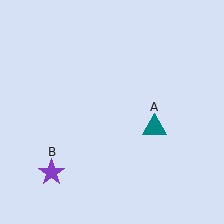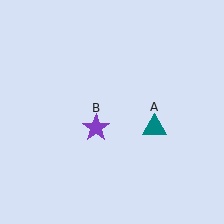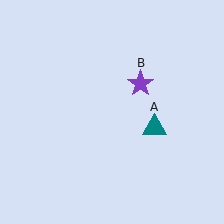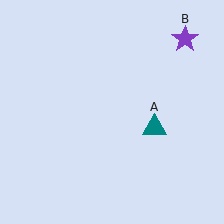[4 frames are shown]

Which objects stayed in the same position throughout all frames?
Teal triangle (object A) remained stationary.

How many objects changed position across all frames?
1 object changed position: purple star (object B).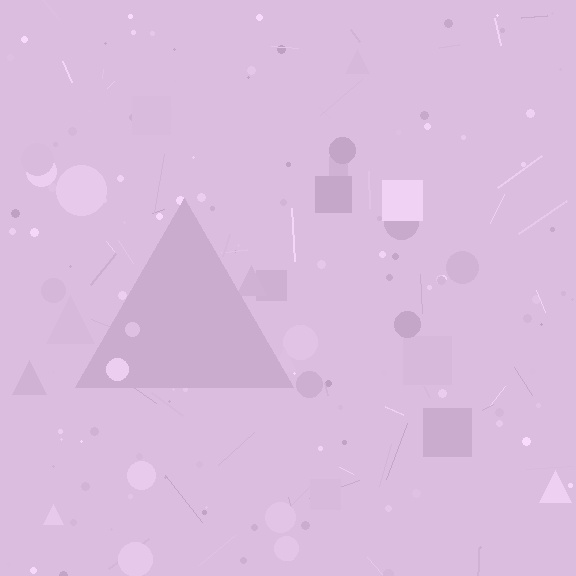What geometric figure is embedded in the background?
A triangle is embedded in the background.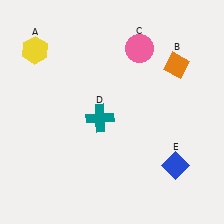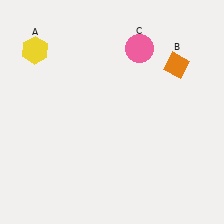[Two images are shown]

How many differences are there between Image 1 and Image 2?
There are 2 differences between the two images.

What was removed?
The teal cross (D), the blue diamond (E) were removed in Image 2.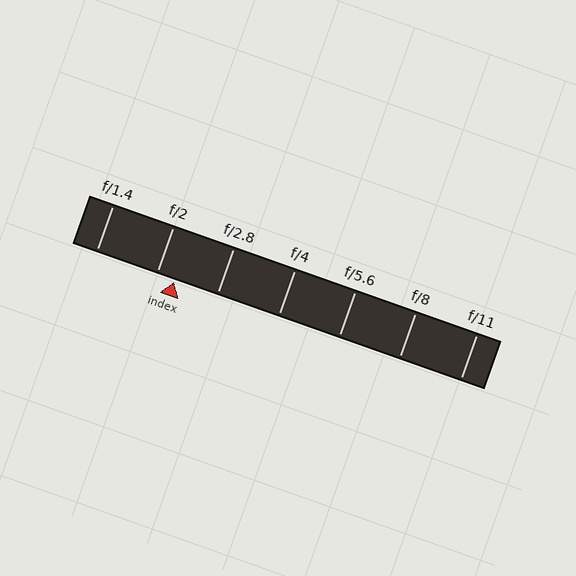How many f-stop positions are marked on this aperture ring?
There are 7 f-stop positions marked.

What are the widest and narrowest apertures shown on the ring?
The widest aperture shown is f/1.4 and the narrowest is f/11.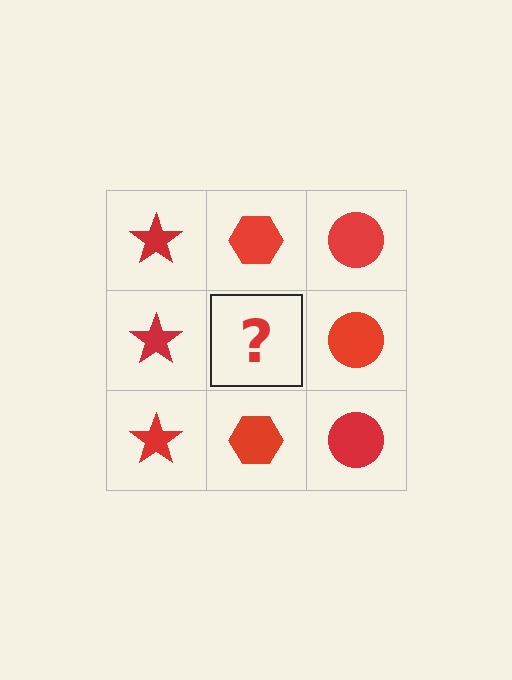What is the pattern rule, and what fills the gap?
The rule is that each column has a consistent shape. The gap should be filled with a red hexagon.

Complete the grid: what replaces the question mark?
The question mark should be replaced with a red hexagon.